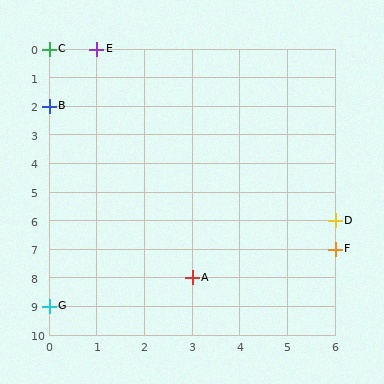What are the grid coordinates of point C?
Point C is at grid coordinates (0, 0).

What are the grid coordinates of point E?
Point E is at grid coordinates (1, 0).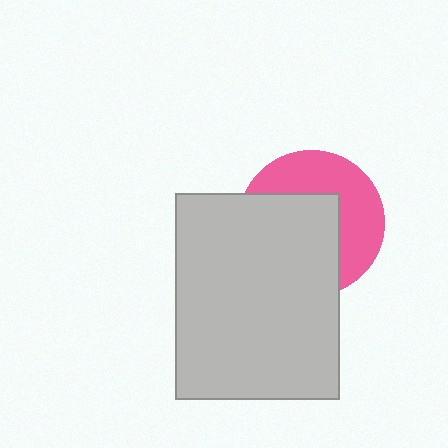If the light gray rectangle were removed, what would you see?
You would see the complete pink circle.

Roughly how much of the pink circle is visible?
About half of it is visible (roughly 46%).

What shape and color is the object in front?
The object in front is a light gray rectangle.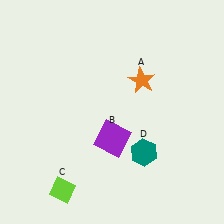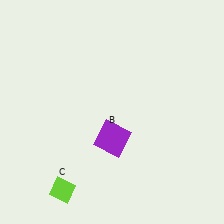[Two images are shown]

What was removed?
The orange star (A), the teal hexagon (D) were removed in Image 2.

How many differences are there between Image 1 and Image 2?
There are 2 differences between the two images.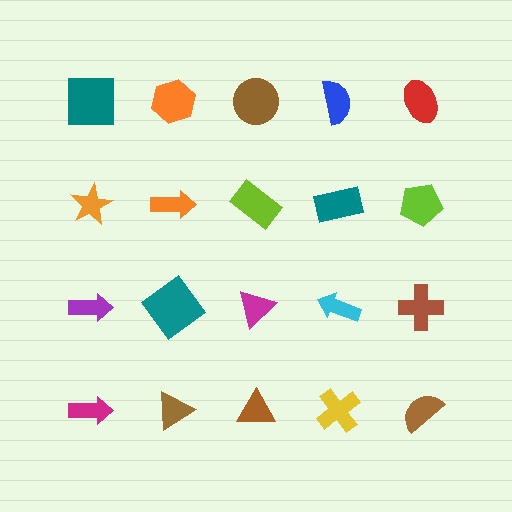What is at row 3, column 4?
A cyan arrow.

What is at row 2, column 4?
A teal rectangle.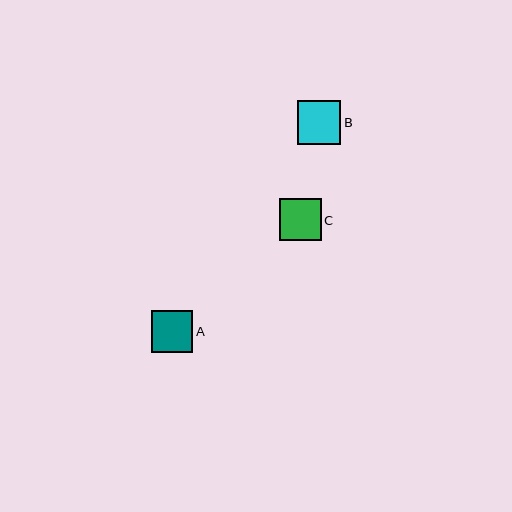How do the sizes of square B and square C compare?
Square B and square C are approximately the same size.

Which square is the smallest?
Square A is the smallest with a size of approximately 41 pixels.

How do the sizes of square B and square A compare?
Square B and square A are approximately the same size.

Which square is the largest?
Square B is the largest with a size of approximately 43 pixels.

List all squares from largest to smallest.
From largest to smallest: B, C, A.